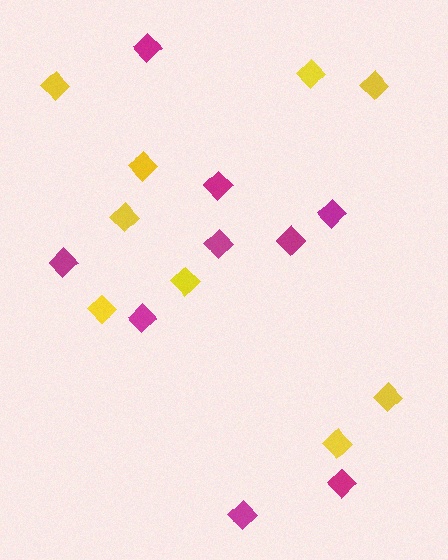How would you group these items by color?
There are 2 groups: one group of yellow diamonds (9) and one group of magenta diamonds (9).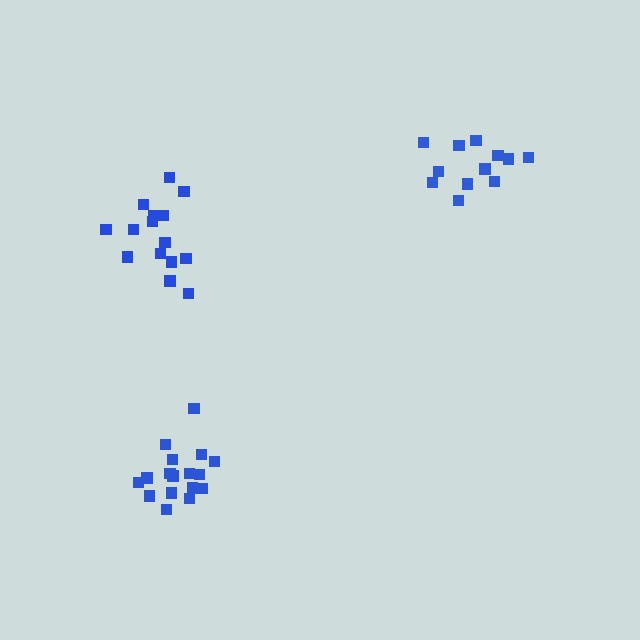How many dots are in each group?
Group 1: 12 dots, Group 2: 15 dots, Group 3: 18 dots (45 total).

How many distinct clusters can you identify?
There are 3 distinct clusters.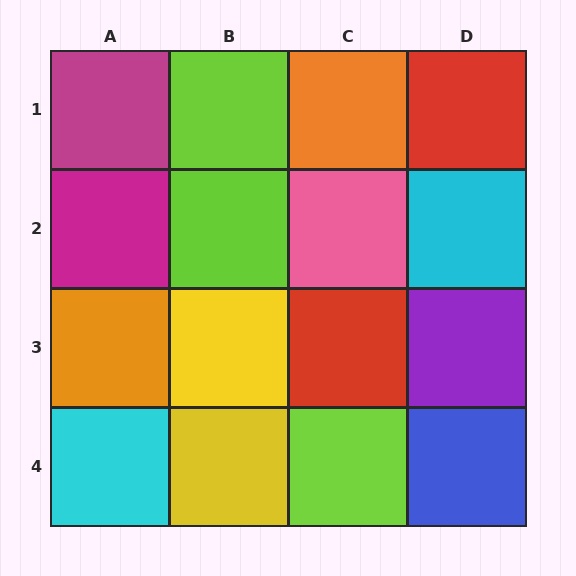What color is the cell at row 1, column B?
Lime.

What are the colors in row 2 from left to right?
Magenta, lime, pink, cyan.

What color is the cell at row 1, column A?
Magenta.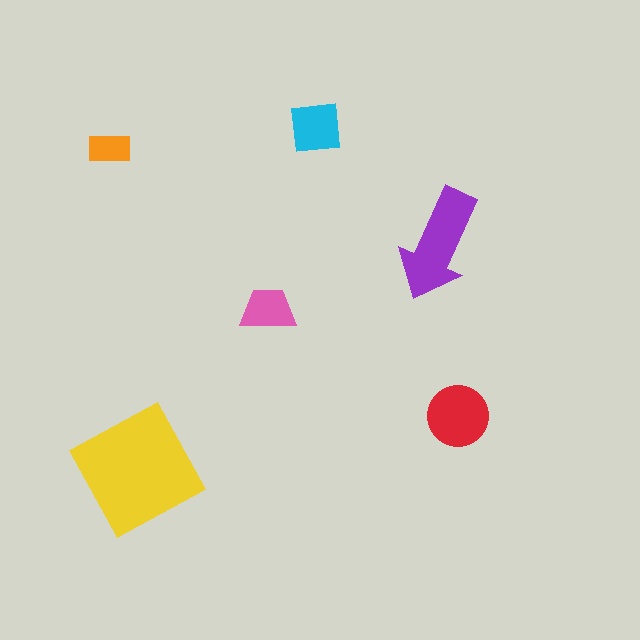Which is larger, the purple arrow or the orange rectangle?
The purple arrow.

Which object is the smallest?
The orange rectangle.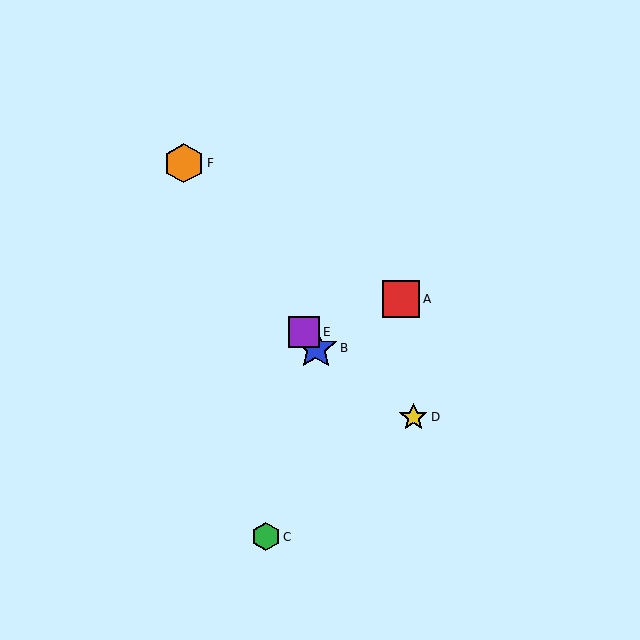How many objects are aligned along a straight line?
3 objects (B, E, F) are aligned along a straight line.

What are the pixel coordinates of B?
Object B is at (316, 348).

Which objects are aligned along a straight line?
Objects B, E, F are aligned along a straight line.